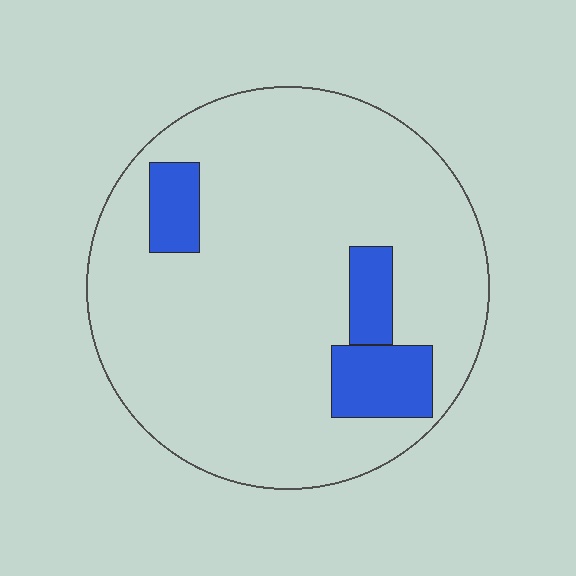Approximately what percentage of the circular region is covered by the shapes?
Approximately 15%.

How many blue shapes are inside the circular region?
3.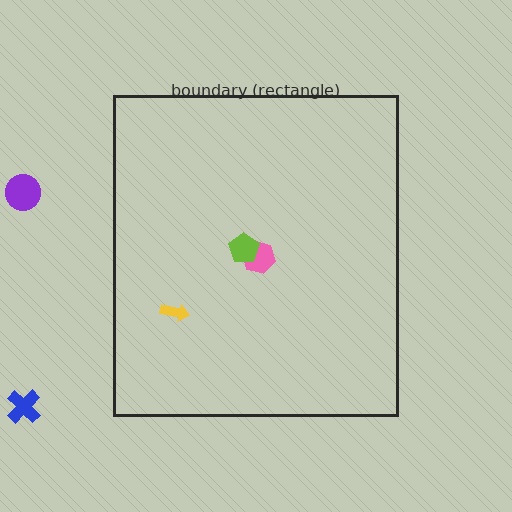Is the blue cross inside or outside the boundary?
Outside.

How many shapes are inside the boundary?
3 inside, 2 outside.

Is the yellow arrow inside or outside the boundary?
Inside.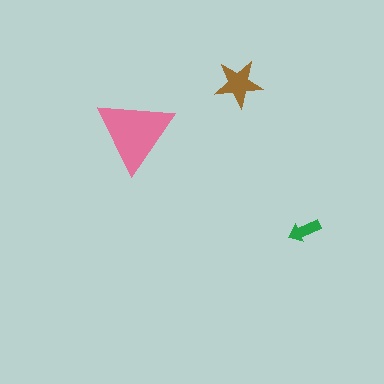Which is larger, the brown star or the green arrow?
The brown star.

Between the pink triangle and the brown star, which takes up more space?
The pink triangle.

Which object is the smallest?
The green arrow.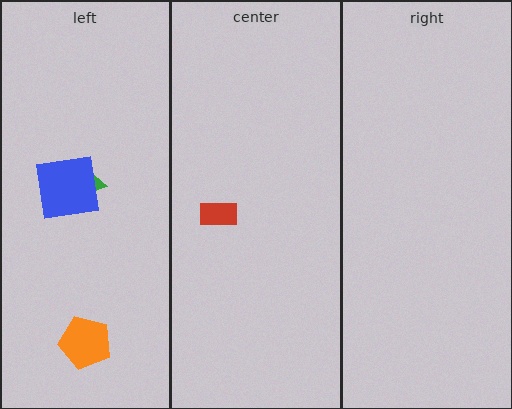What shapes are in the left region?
The green triangle, the blue square, the orange pentagon.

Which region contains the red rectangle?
The center region.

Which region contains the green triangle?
The left region.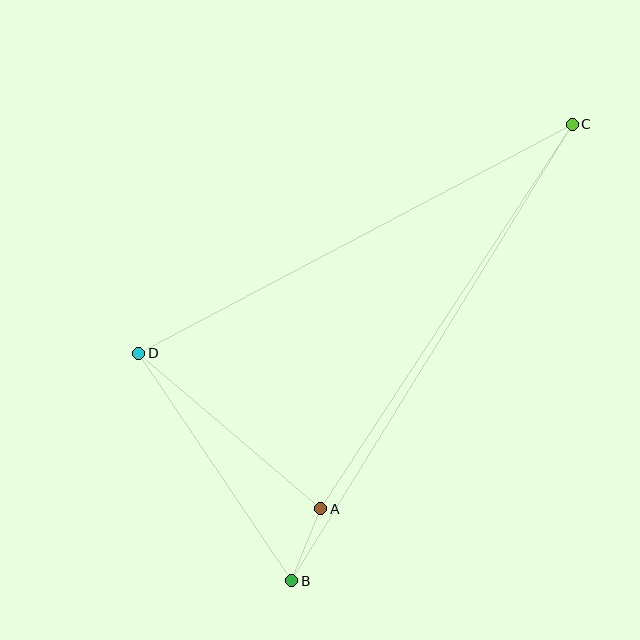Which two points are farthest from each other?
Points B and C are farthest from each other.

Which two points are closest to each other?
Points A and B are closest to each other.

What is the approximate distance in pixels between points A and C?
The distance between A and C is approximately 459 pixels.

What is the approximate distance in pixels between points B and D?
The distance between B and D is approximately 275 pixels.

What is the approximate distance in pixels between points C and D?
The distance between C and D is approximately 491 pixels.